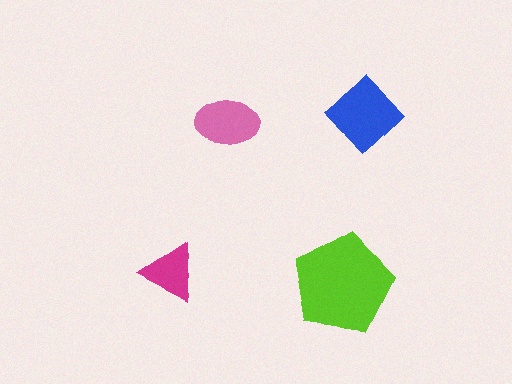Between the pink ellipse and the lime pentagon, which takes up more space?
The lime pentagon.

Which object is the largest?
The lime pentagon.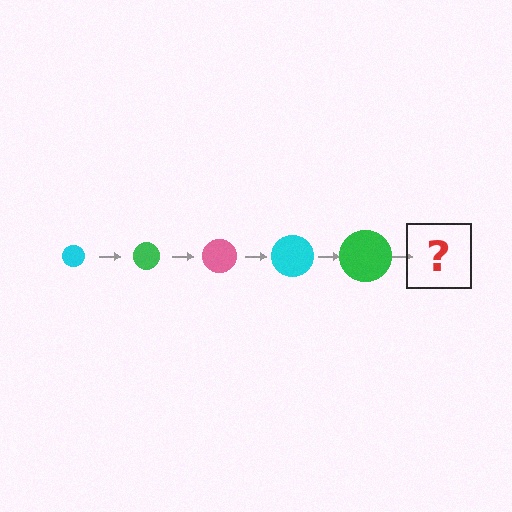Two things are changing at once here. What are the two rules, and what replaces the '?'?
The two rules are that the circle grows larger each step and the color cycles through cyan, green, and pink. The '?' should be a pink circle, larger than the previous one.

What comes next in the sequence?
The next element should be a pink circle, larger than the previous one.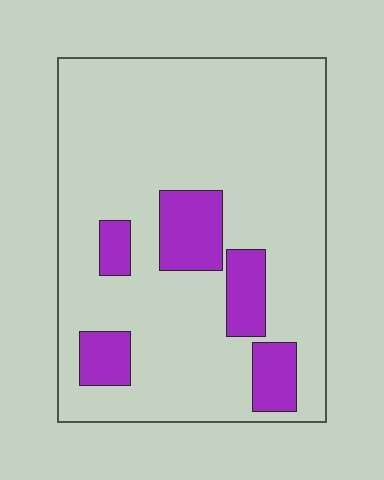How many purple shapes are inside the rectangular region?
5.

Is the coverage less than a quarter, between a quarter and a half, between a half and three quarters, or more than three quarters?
Less than a quarter.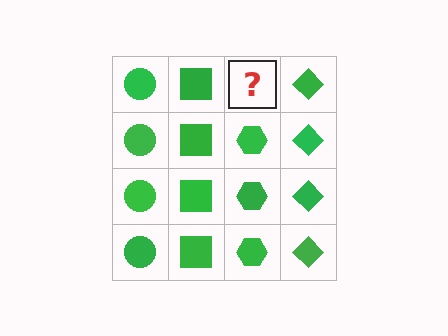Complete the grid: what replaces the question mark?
The question mark should be replaced with a green hexagon.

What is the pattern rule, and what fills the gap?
The rule is that each column has a consistent shape. The gap should be filled with a green hexagon.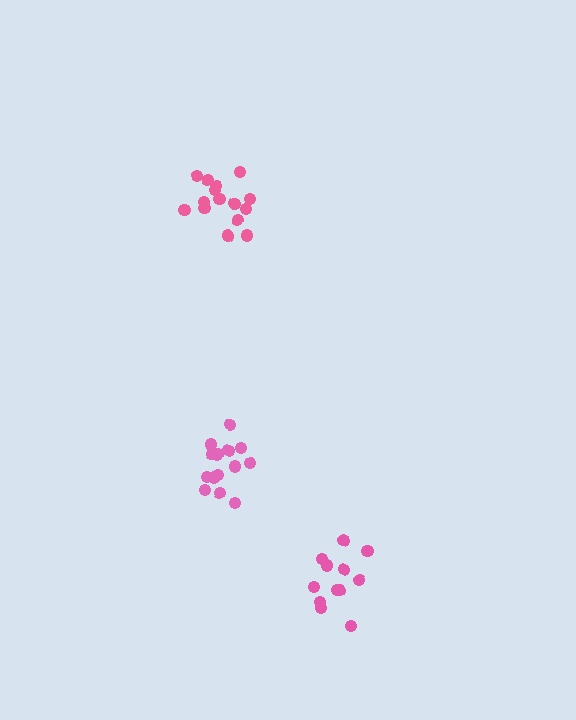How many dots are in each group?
Group 1: 12 dots, Group 2: 16 dots, Group 3: 14 dots (42 total).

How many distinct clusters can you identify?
There are 3 distinct clusters.